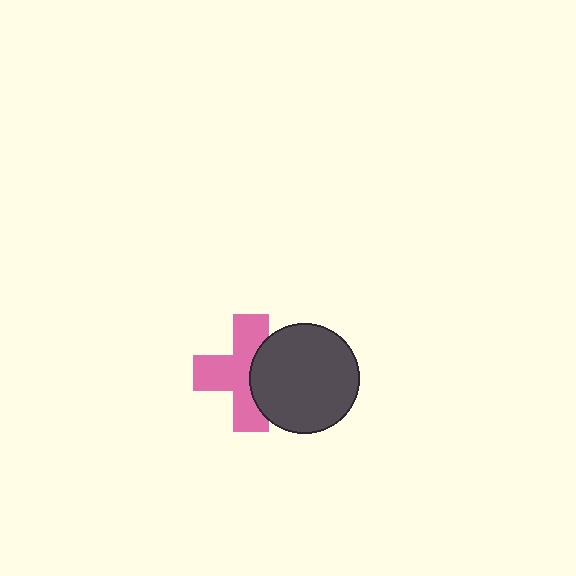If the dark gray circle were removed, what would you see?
You would see the complete pink cross.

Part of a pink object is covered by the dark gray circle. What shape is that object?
It is a cross.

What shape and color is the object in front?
The object in front is a dark gray circle.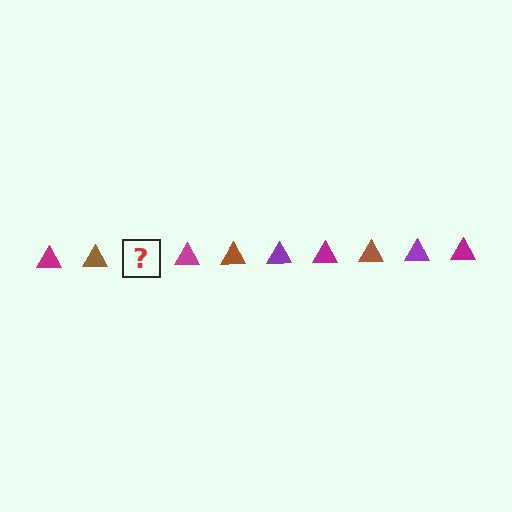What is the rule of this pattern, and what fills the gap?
The rule is that the pattern cycles through magenta, brown, purple triangles. The gap should be filled with a purple triangle.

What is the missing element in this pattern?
The missing element is a purple triangle.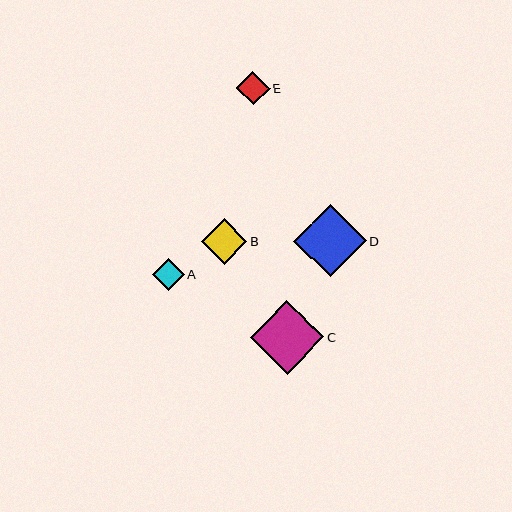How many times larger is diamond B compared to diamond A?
Diamond B is approximately 1.4 times the size of diamond A.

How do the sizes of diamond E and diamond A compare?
Diamond E and diamond A are approximately the same size.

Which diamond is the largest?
Diamond C is the largest with a size of approximately 74 pixels.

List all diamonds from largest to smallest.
From largest to smallest: C, D, B, E, A.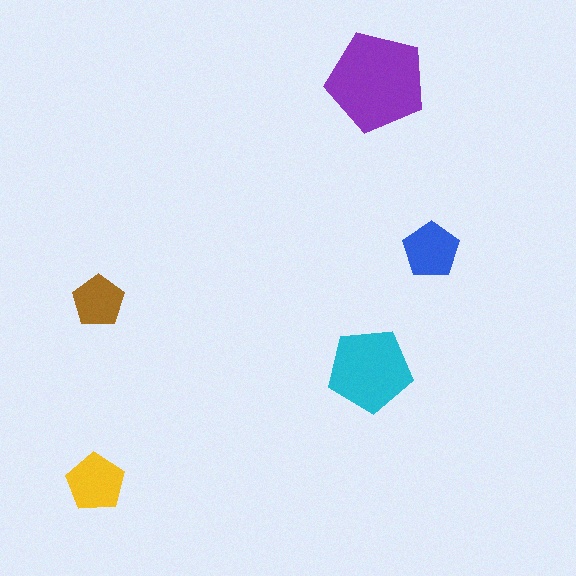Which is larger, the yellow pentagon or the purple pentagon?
The purple one.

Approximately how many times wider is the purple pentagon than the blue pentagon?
About 2 times wider.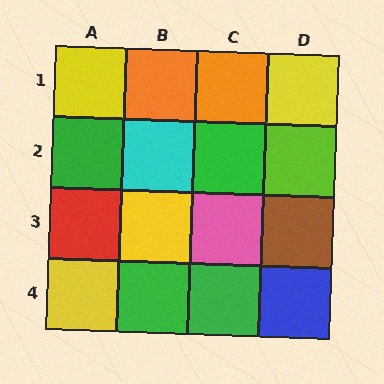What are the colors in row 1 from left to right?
Yellow, orange, orange, yellow.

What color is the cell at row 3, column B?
Yellow.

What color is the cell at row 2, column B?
Cyan.